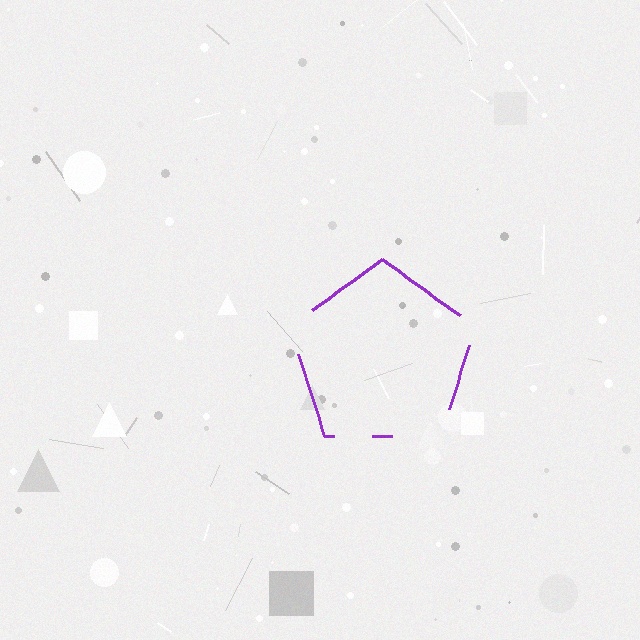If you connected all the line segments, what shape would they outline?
They would outline a pentagon.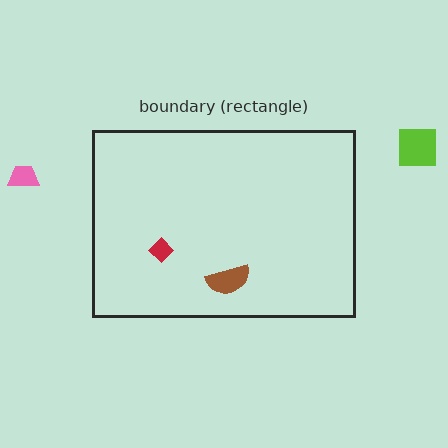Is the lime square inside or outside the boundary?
Outside.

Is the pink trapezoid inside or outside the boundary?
Outside.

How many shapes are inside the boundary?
2 inside, 2 outside.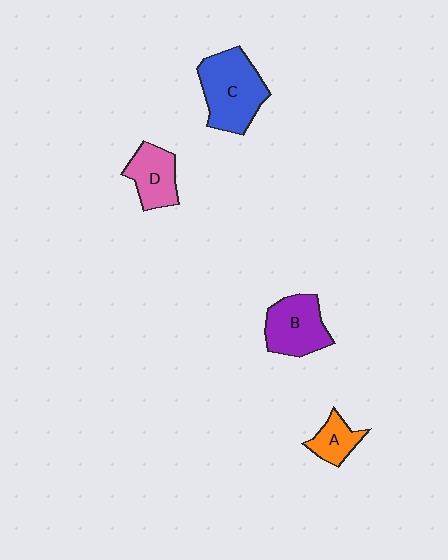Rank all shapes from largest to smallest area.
From largest to smallest: C (blue), B (purple), D (pink), A (orange).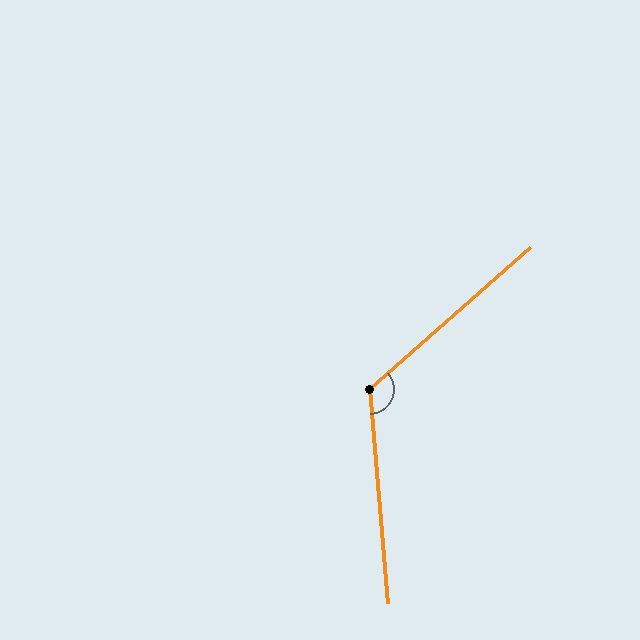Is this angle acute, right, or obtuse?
It is obtuse.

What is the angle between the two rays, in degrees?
Approximately 127 degrees.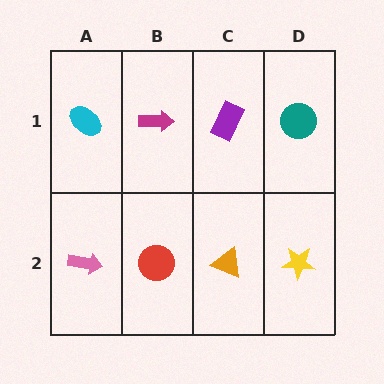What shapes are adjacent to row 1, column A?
A pink arrow (row 2, column A), a magenta arrow (row 1, column B).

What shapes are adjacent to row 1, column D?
A yellow star (row 2, column D), a purple rectangle (row 1, column C).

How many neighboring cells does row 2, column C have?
3.